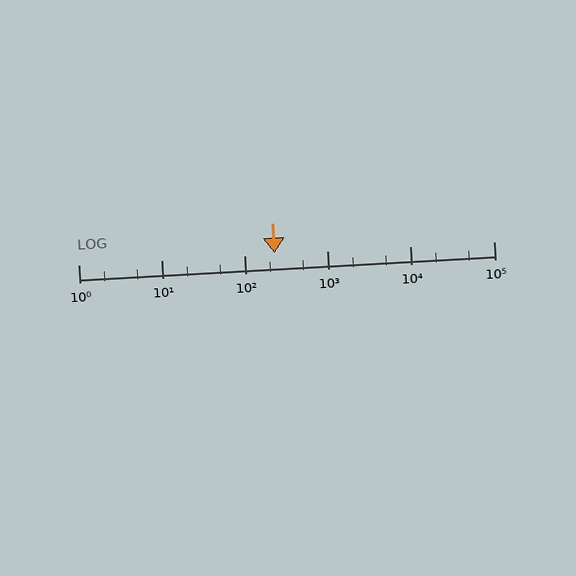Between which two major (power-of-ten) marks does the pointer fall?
The pointer is between 100 and 1000.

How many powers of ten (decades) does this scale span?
The scale spans 5 decades, from 1 to 100000.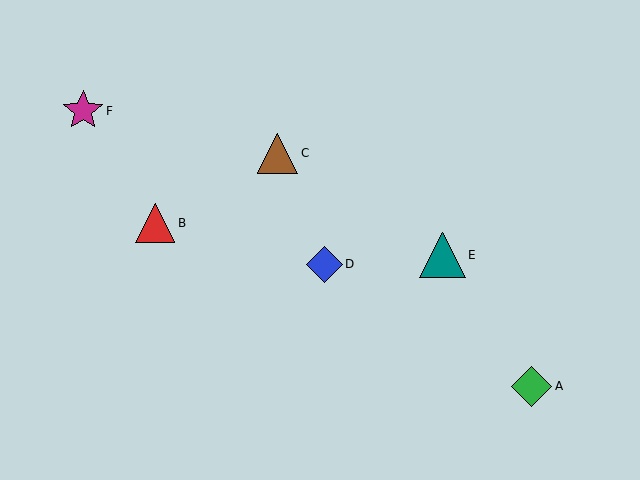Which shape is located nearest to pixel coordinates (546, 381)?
The green diamond (labeled A) at (532, 386) is nearest to that location.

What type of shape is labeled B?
Shape B is a red triangle.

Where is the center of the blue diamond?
The center of the blue diamond is at (324, 264).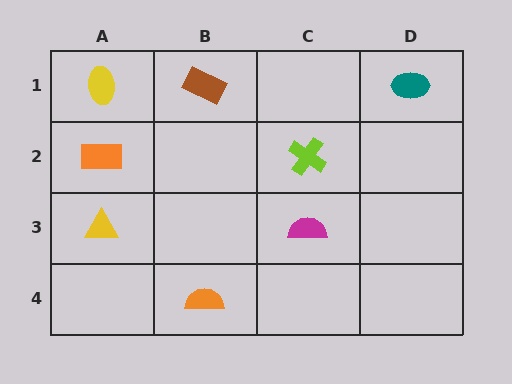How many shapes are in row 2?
2 shapes.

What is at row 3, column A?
A yellow triangle.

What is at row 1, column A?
A yellow ellipse.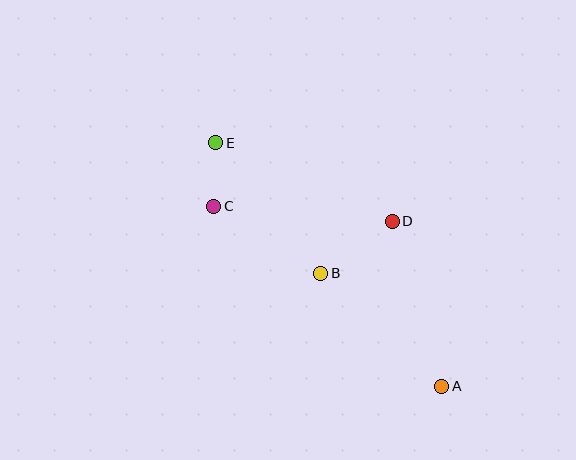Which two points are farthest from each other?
Points A and E are farthest from each other.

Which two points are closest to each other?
Points C and E are closest to each other.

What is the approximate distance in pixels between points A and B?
The distance between A and B is approximately 165 pixels.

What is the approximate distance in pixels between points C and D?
The distance between C and D is approximately 180 pixels.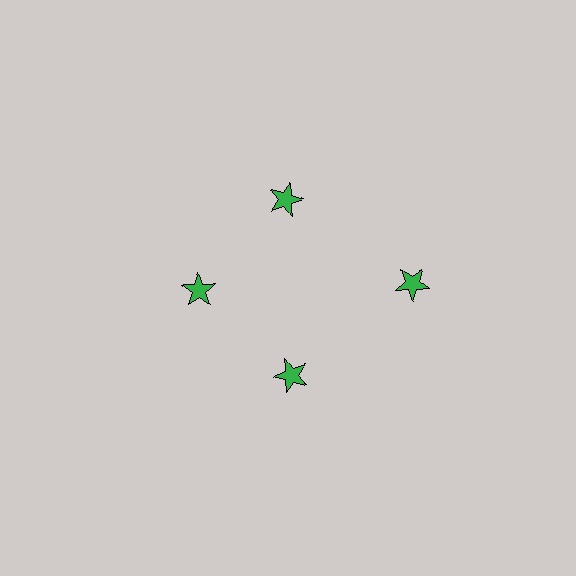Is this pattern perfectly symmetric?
No. The 4 green stars are arranged in a ring, but one element near the 3 o'clock position is pushed outward from the center, breaking the 4-fold rotational symmetry.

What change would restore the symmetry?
The symmetry would be restored by moving it inward, back onto the ring so that all 4 stars sit at equal angles and equal distance from the center.